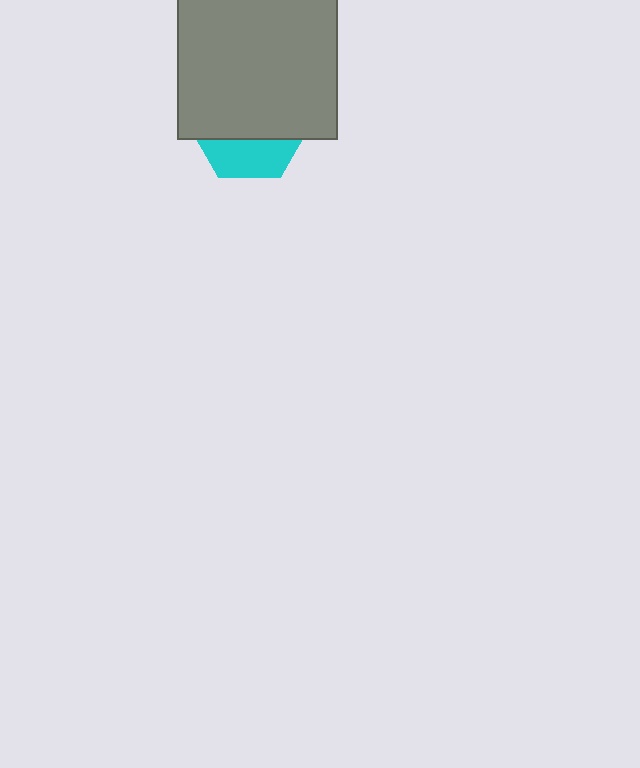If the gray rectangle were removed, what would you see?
You would see the complete cyan hexagon.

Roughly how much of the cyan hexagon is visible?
A small part of it is visible (roughly 32%).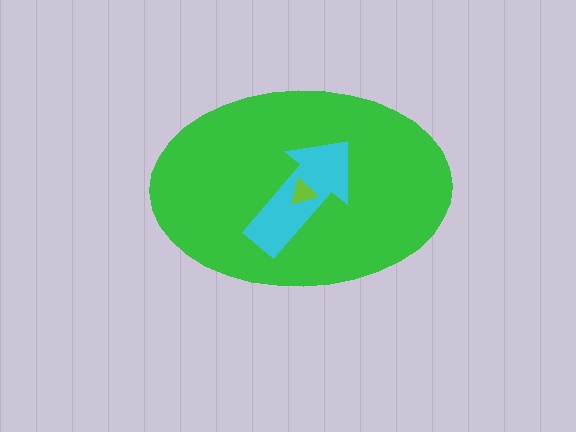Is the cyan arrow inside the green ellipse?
Yes.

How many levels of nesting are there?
3.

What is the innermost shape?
The lime triangle.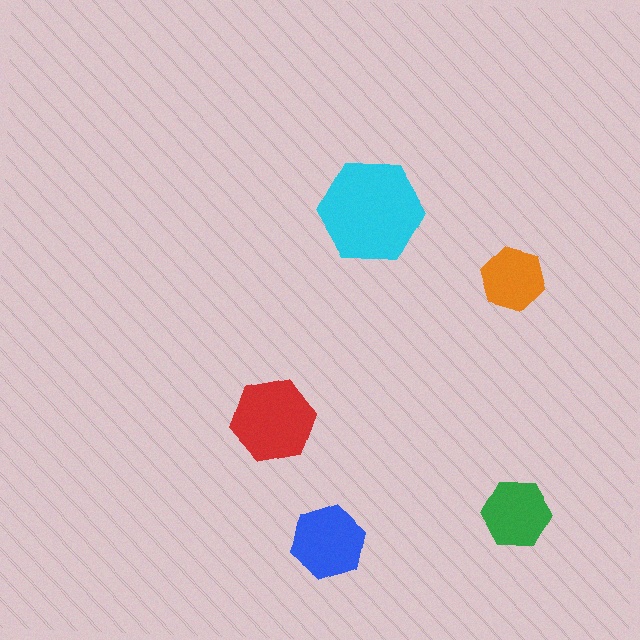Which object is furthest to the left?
The red hexagon is leftmost.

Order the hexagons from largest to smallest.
the cyan one, the red one, the blue one, the green one, the orange one.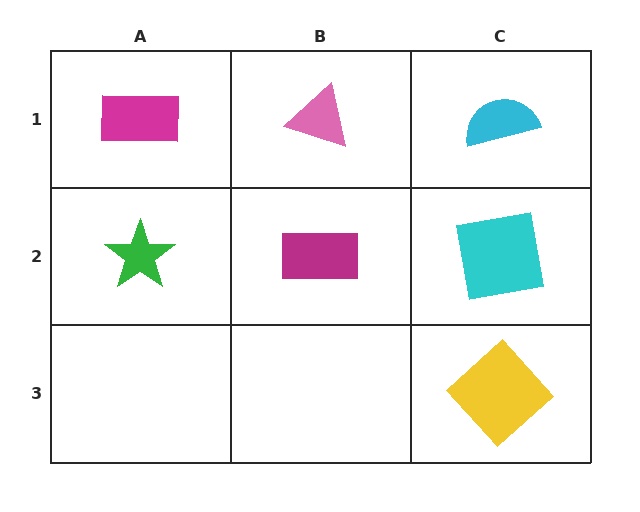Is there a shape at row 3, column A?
No, that cell is empty.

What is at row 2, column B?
A magenta rectangle.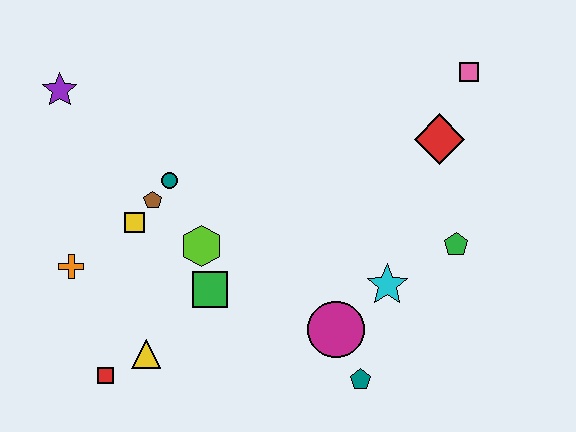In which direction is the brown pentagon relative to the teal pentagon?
The brown pentagon is to the left of the teal pentagon.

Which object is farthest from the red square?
The pink square is farthest from the red square.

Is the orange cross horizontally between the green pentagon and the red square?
No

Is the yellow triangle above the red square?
Yes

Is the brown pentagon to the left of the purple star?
No